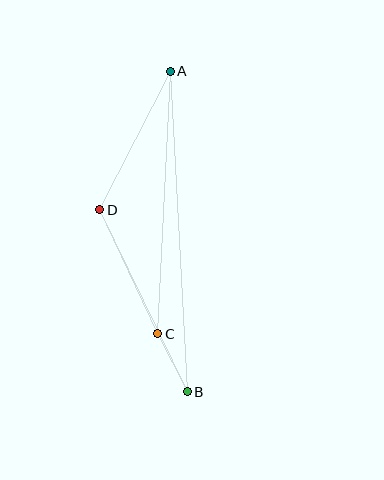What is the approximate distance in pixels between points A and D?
The distance between A and D is approximately 156 pixels.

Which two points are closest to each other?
Points B and C are closest to each other.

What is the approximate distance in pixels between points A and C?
The distance between A and C is approximately 263 pixels.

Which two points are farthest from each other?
Points A and B are farthest from each other.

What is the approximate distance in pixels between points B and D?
The distance between B and D is approximately 202 pixels.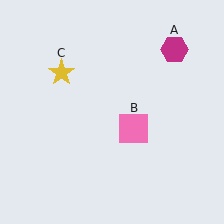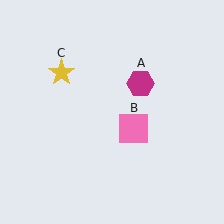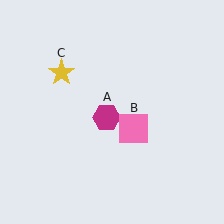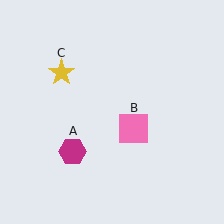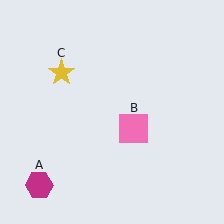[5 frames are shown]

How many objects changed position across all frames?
1 object changed position: magenta hexagon (object A).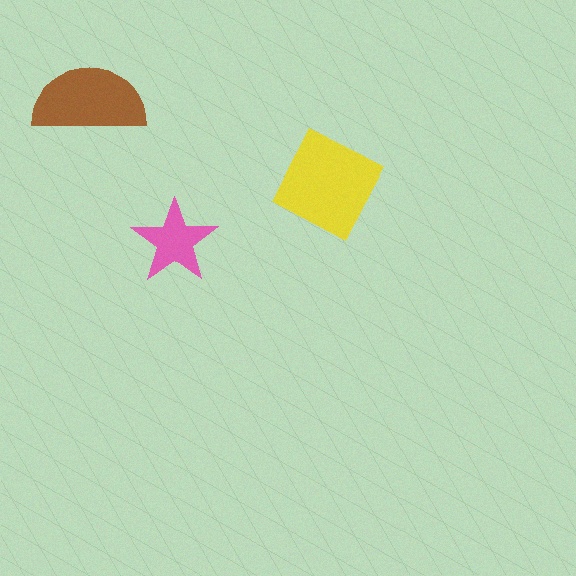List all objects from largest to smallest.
The yellow diamond, the brown semicircle, the pink star.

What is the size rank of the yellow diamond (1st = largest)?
1st.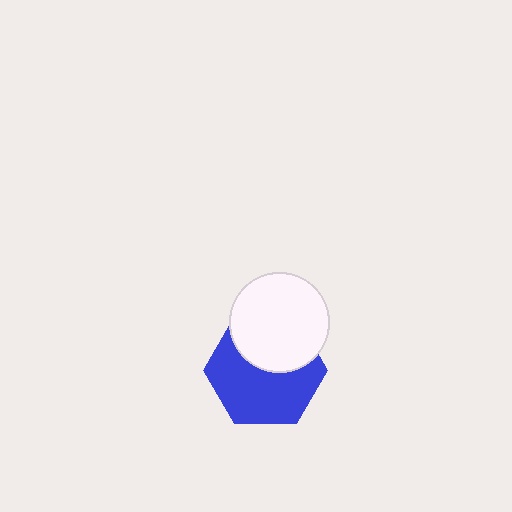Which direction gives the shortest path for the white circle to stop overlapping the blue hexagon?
Moving up gives the shortest separation.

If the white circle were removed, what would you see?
You would see the complete blue hexagon.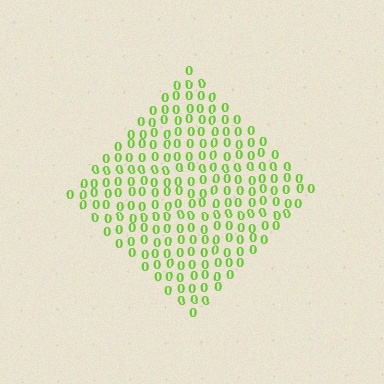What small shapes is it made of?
It is made of small digit 0's.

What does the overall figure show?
The overall figure shows a diamond.